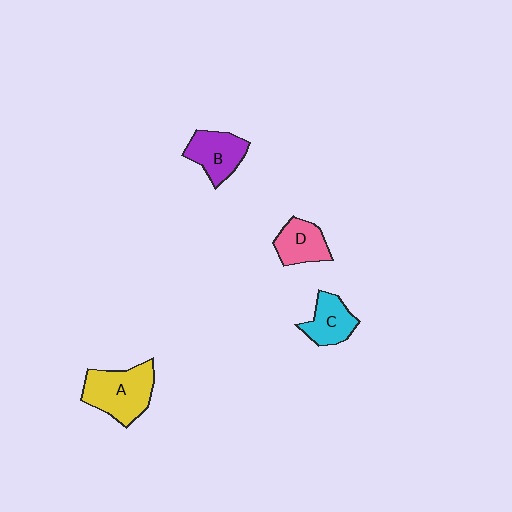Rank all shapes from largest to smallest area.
From largest to smallest: A (yellow), B (purple), D (pink), C (cyan).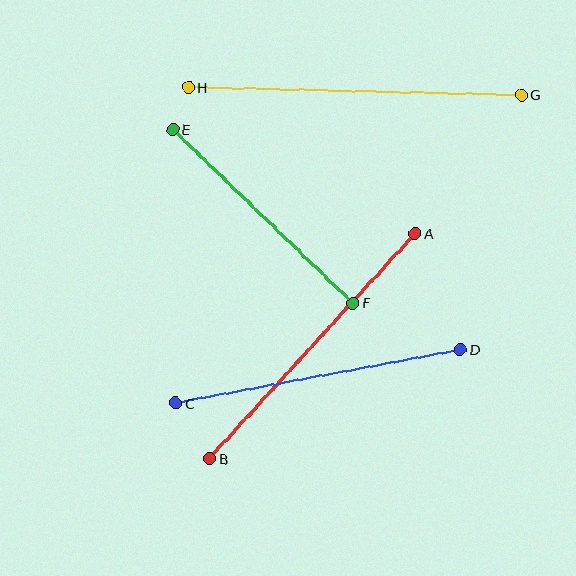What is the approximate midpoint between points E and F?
The midpoint is at approximately (263, 216) pixels.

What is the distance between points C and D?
The distance is approximately 289 pixels.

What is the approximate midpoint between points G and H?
The midpoint is at approximately (355, 91) pixels.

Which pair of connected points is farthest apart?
Points G and H are farthest apart.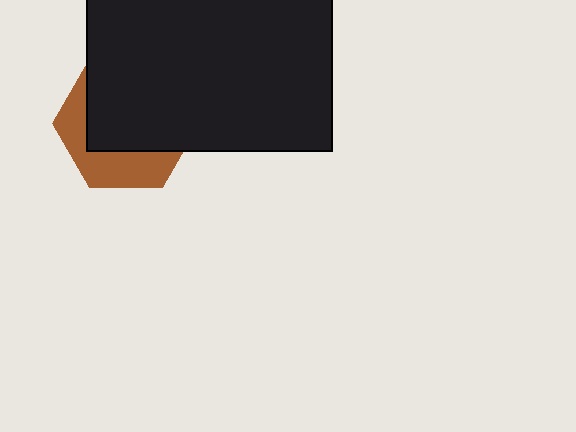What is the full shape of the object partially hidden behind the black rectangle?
The partially hidden object is a brown hexagon.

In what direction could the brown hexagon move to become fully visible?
The brown hexagon could move down. That would shift it out from behind the black rectangle entirely.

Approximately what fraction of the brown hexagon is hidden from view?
Roughly 64% of the brown hexagon is hidden behind the black rectangle.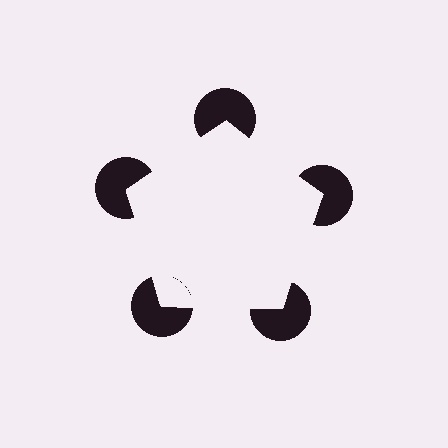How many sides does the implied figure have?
5 sides.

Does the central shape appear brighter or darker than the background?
It typically appears slightly brighter than the background, even though no actual brightness change is drawn.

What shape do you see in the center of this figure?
An illusory pentagon — its edges are inferred from the aligned wedge cuts in the pac-man discs, not physically drawn.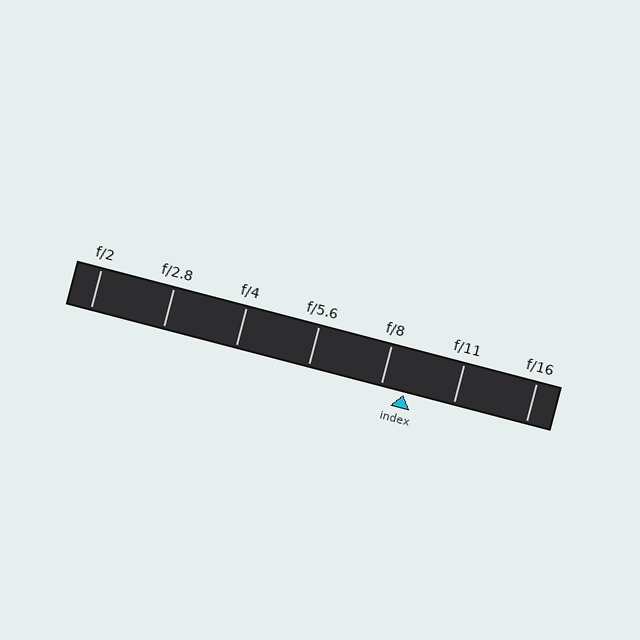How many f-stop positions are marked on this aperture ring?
There are 7 f-stop positions marked.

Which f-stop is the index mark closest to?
The index mark is closest to f/8.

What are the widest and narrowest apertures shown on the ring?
The widest aperture shown is f/2 and the narrowest is f/16.